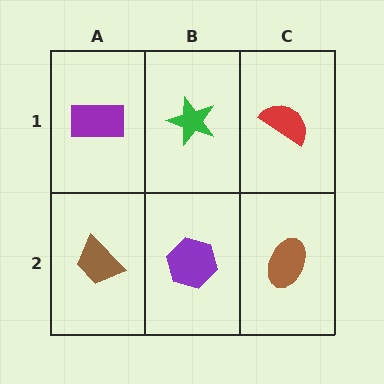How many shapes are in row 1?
3 shapes.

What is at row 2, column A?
A brown trapezoid.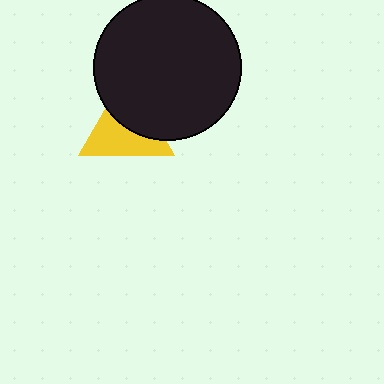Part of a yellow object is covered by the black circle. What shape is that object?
It is a triangle.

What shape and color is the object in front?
The object in front is a black circle.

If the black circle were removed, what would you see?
You would see the complete yellow triangle.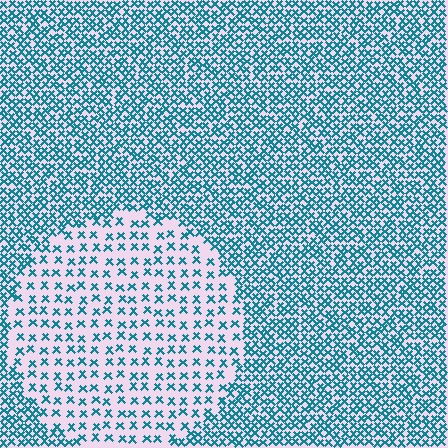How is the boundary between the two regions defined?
The boundary is defined by a change in element density (approximately 2.5x ratio). All elements are the same color, size, and shape.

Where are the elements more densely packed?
The elements are more densely packed outside the circle boundary.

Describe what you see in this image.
The image contains small teal elements arranged at two different densities. A circle-shaped region is visible where the elements are less densely packed than the surrounding area.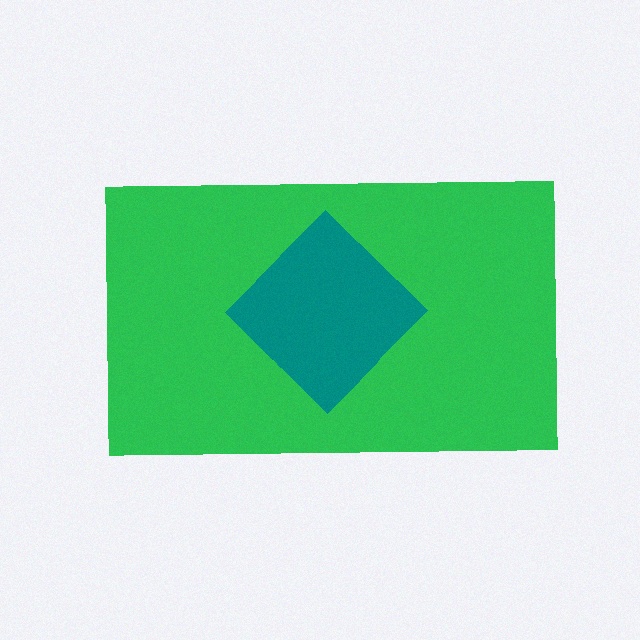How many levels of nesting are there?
2.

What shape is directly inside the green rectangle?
The teal diamond.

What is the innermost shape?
The teal diamond.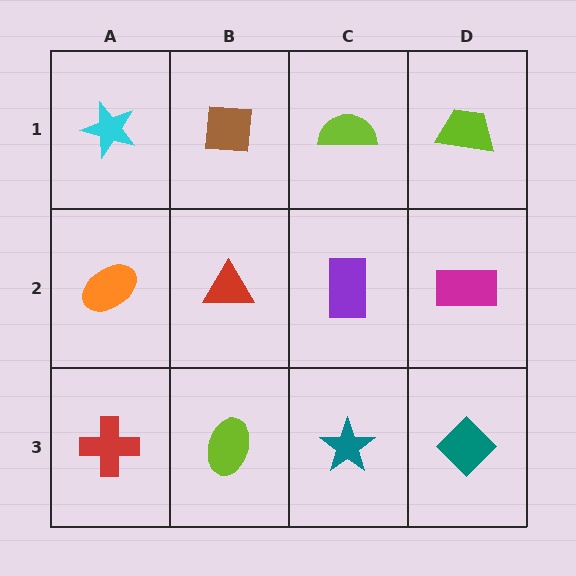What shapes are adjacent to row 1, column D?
A magenta rectangle (row 2, column D), a lime semicircle (row 1, column C).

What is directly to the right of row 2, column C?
A magenta rectangle.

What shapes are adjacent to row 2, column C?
A lime semicircle (row 1, column C), a teal star (row 3, column C), a red triangle (row 2, column B), a magenta rectangle (row 2, column D).